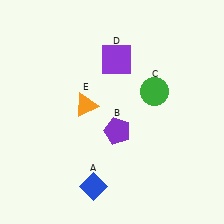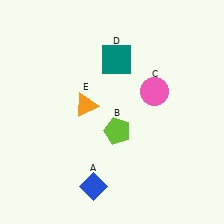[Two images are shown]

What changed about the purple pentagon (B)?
In Image 1, B is purple. In Image 2, it changed to lime.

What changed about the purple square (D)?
In Image 1, D is purple. In Image 2, it changed to teal.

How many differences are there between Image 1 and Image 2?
There are 3 differences between the two images.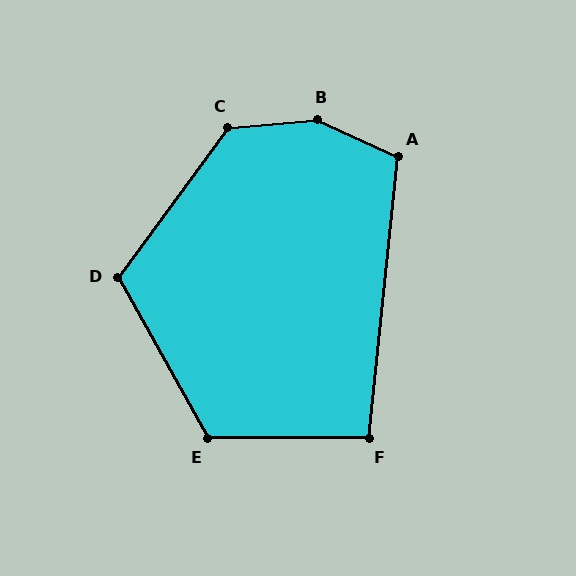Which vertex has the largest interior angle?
B, at approximately 150 degrees.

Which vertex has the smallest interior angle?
F, at approximately 96 degrees.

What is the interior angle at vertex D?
Approximately 114 degrees (obtuse).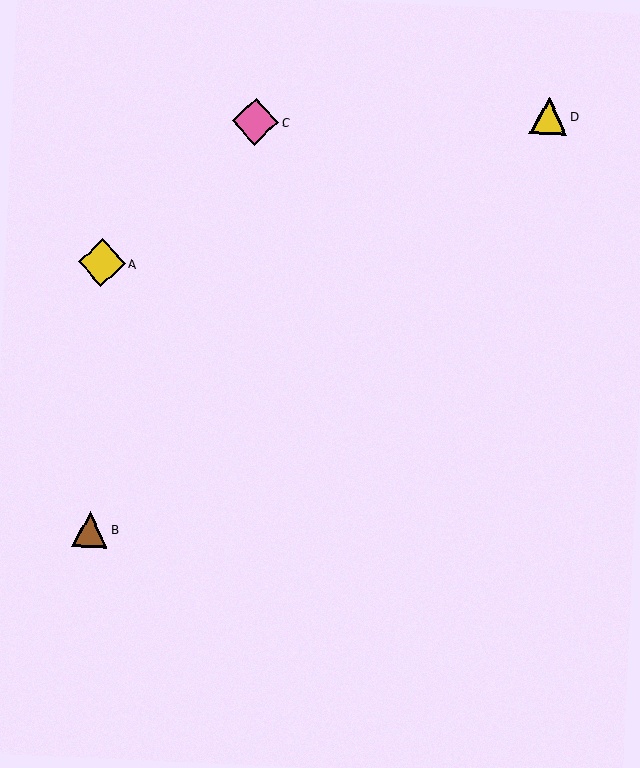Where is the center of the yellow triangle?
The center of the yellow triangle is at (549, 116).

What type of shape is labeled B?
Shape B is a brown triangle.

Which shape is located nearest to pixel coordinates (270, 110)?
The pink diamond (labeled C) at (255, 122) is nearest to that location.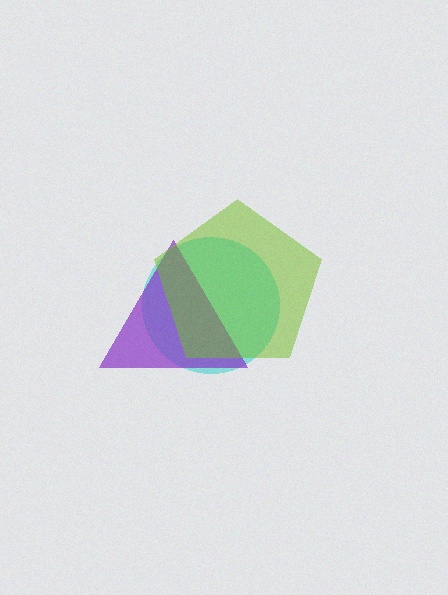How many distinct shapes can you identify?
There are 3 distinct shapes: a cyan circle, a purple triangle, a lime pentagon.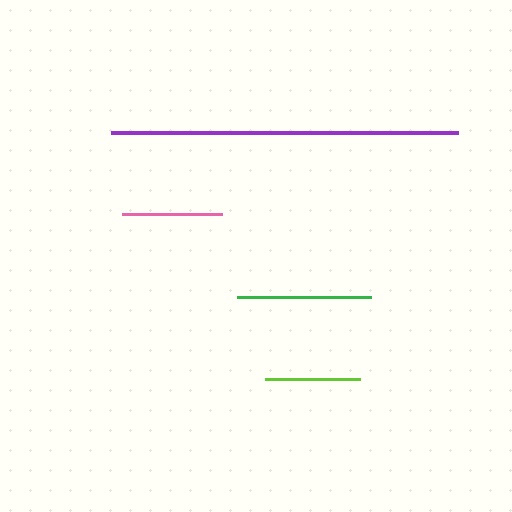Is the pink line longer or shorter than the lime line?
The pink line is longer than the lime line.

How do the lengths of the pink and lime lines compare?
The pink and lime lines are approximately the same length.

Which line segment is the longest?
The purple line is the longest at approximately 347 pixels.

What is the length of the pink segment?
The pink segment is approximately 100 pixels long.